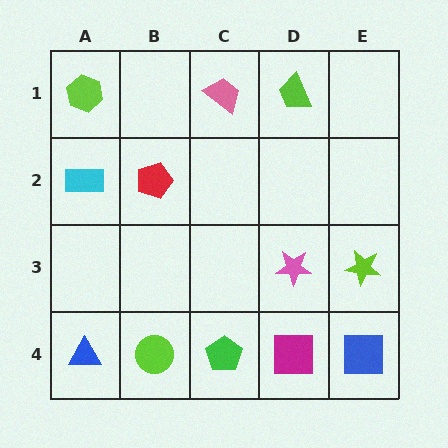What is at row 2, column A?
A cyan rectangle.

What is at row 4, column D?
A magenta square.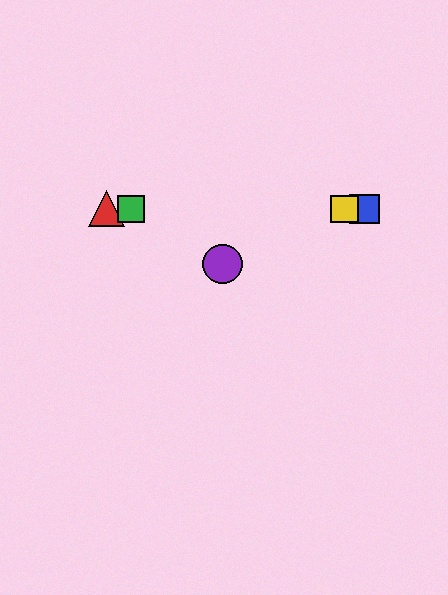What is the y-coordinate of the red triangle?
The red triangle is at y≈209.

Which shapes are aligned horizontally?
The red triangle, the blue square, the green square, the yellow square are aligned horizontally.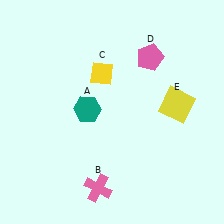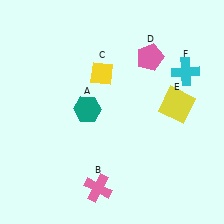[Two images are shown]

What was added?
A cyan cross (F) was added in Image 2.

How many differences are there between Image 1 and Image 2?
There is 1 difference between the two images.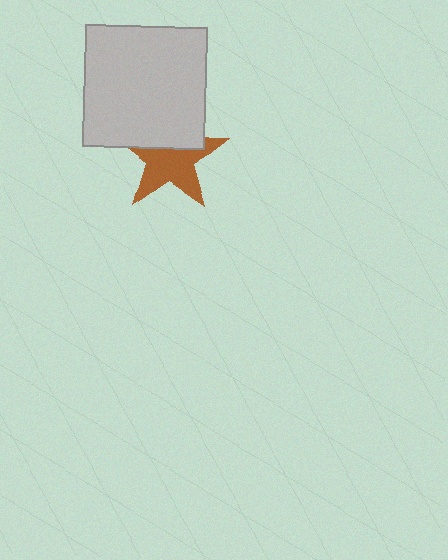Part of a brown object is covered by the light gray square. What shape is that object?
It is a star.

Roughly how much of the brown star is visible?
About half of it is visible (roughly 60%).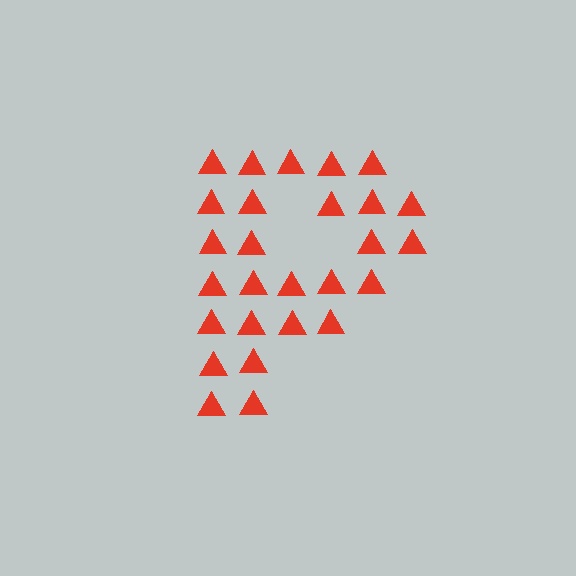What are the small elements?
The small elements are triangles.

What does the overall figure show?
The overall figure shows the letter P.